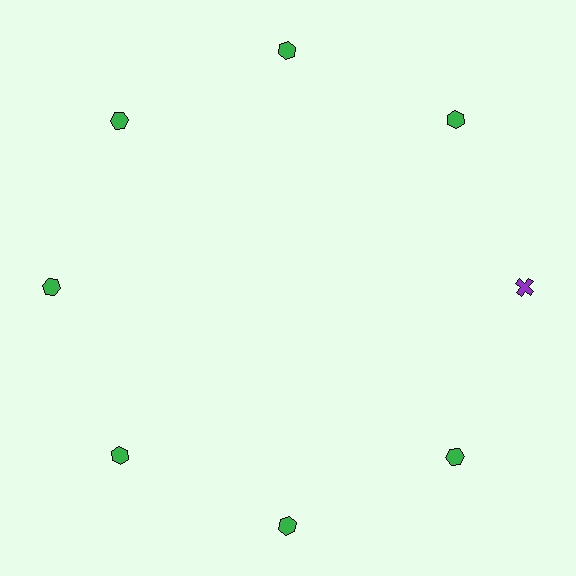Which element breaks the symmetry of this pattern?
The purple cross at roughly the 3 o'clock position breaks the symmetry. All other shapes are green hexagons.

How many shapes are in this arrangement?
There are 8 shapes arranged in a ring pattern.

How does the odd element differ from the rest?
It differs in both color (purple instead of green) and shape (cross instead of hexagon).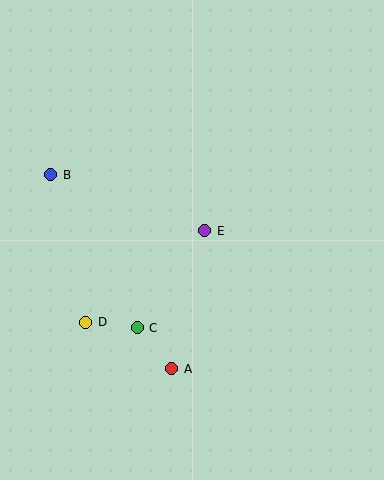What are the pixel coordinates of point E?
Point E is at (205, 231).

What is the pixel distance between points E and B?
The distance between E and B is 164 pixels.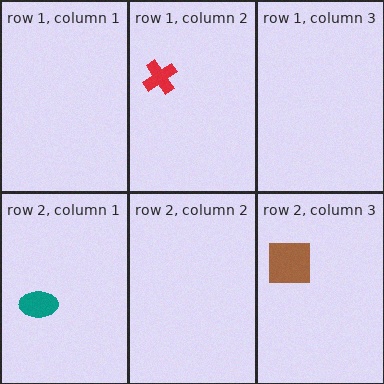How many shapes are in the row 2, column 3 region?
1.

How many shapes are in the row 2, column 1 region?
1.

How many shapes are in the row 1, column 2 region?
1.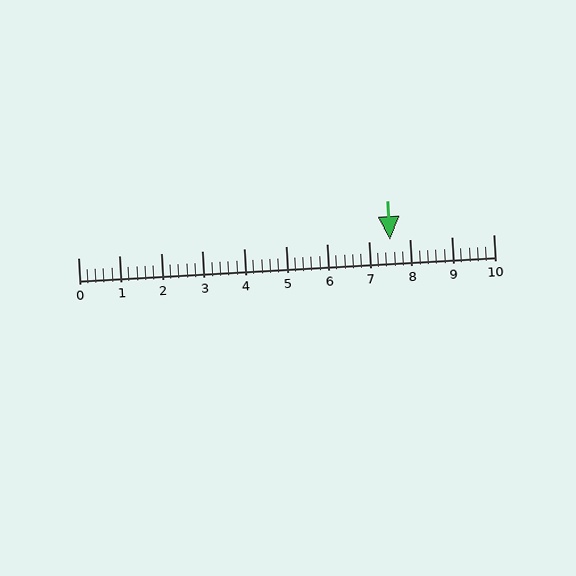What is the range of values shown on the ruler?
The ruler shows values from 0 to 10.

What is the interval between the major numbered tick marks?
The major tick marks are spaced 1 units apart.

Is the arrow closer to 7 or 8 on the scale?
The arrow is closer to 8.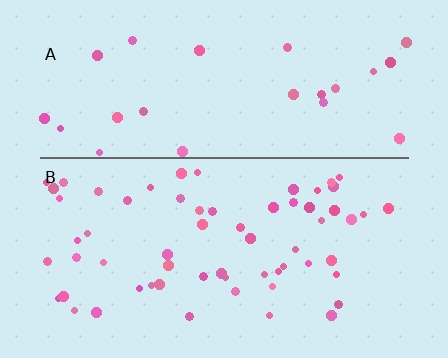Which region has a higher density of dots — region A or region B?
B (the bottom).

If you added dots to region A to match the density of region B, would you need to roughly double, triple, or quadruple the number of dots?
Approximately double.